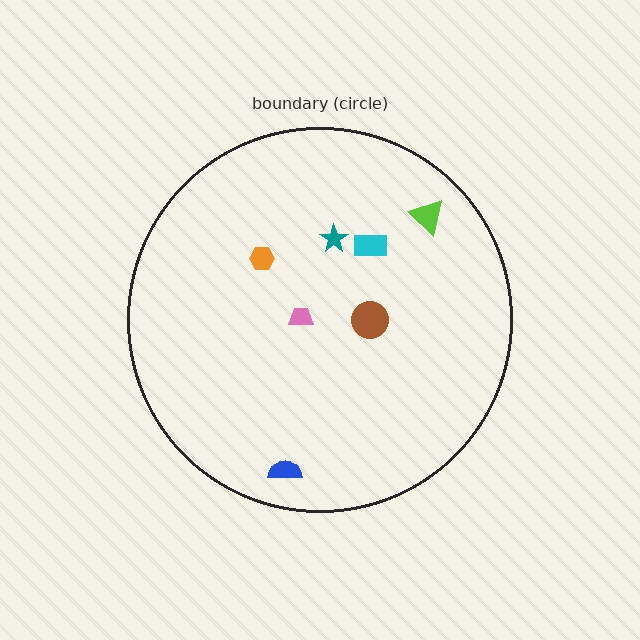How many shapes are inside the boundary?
7 inside, 0 outside.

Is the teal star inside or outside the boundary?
Inside.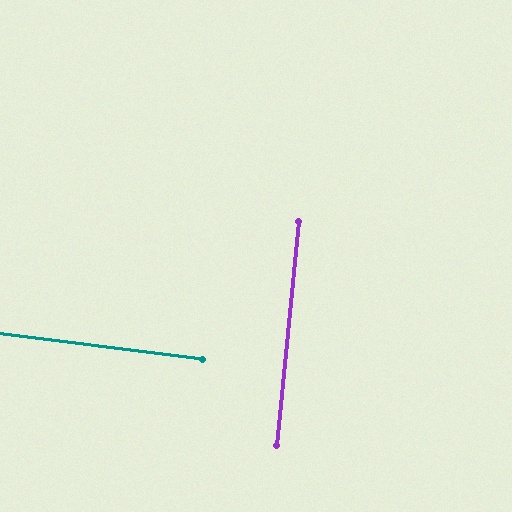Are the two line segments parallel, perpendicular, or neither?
Perpendicular — they meet at approximately 88°.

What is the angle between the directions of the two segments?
Approximately 88 degrees.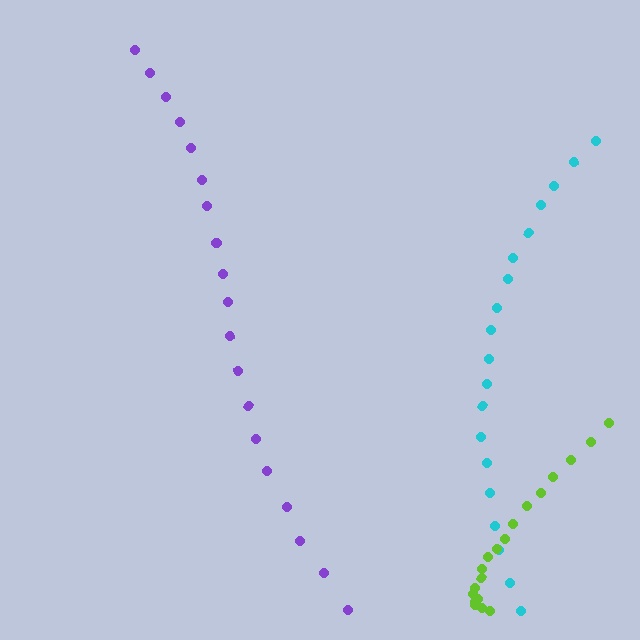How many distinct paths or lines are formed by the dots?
There are 3 distinct paths.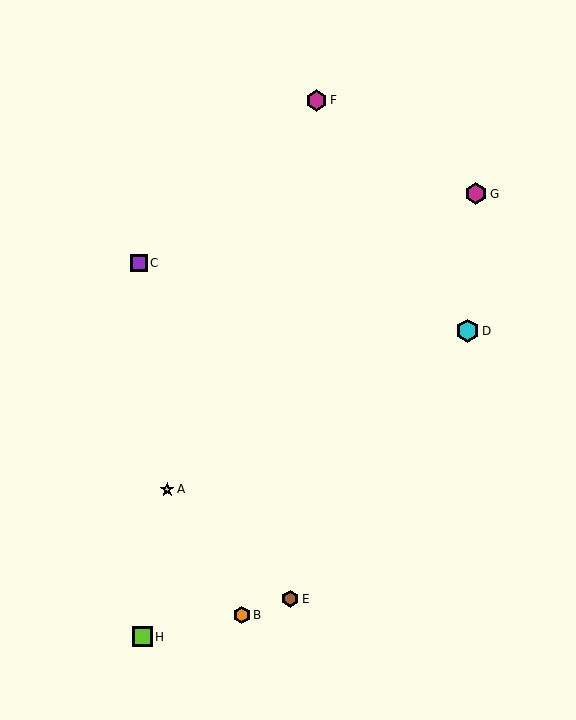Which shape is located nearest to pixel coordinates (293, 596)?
The brown hexagon (labeled E) at (290, 599) is nearest to that location.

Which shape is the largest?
The cyan hexagon (labeled D) is the largest.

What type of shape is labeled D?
Shape D is a cyan hexagon.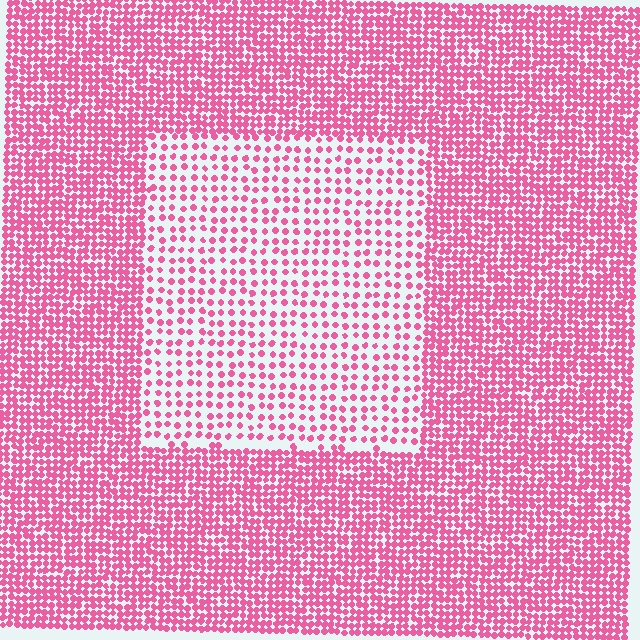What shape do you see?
I see a rectangle.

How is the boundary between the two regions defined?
The boundary is defined by a change in element density (approximately 2.3x ratio). All elements are the same color, size, and shape.